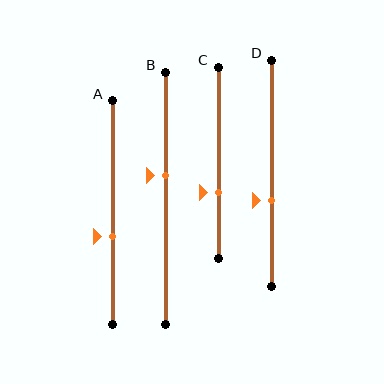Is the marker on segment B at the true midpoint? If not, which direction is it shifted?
No, the marker on segment B is shifted upward by about 9% of the segment length.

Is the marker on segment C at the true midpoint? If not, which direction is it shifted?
No, the marker on segment C is shifted downward by about 15% of the segment length.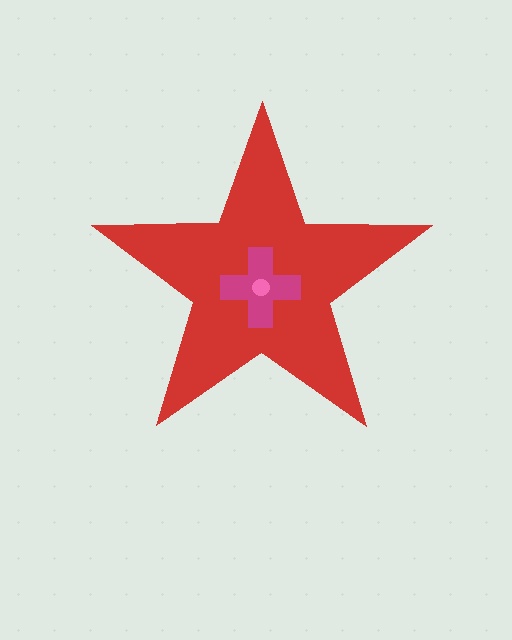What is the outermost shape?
The red star.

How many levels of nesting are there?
3.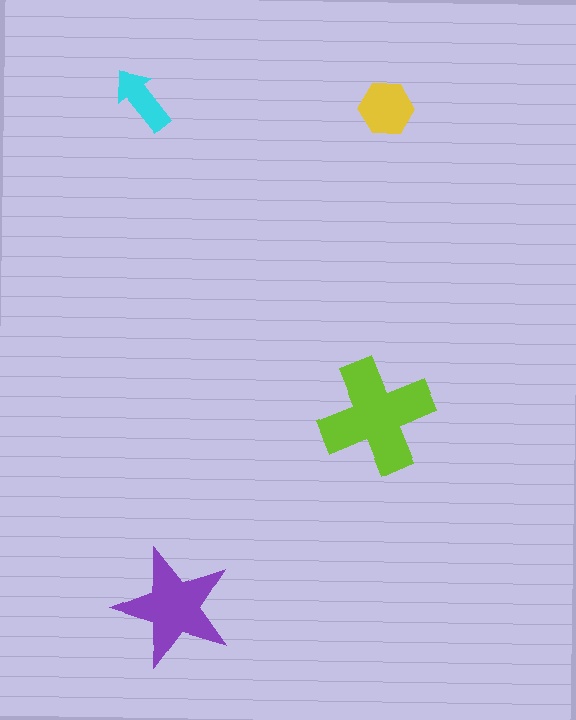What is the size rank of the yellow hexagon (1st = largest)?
3rd.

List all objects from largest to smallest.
The lime cross, the purple star, the yellow hexagon, the cyan arrow.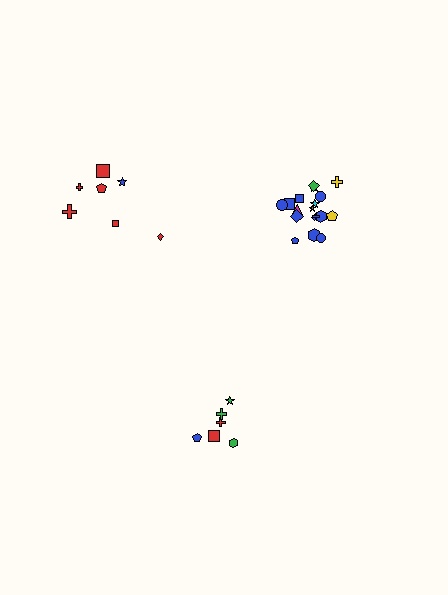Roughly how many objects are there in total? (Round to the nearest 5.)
Roughly 30 objects in total.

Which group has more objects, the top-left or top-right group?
The top-right group.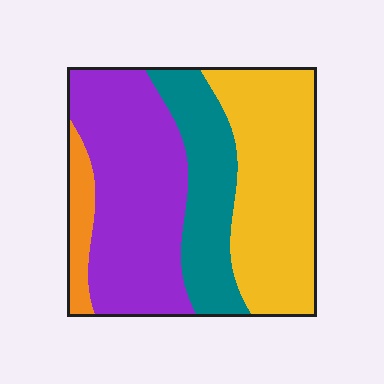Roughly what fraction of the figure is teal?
Teal covers 21% of the figure.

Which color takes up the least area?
Orange, at roughly 5%.